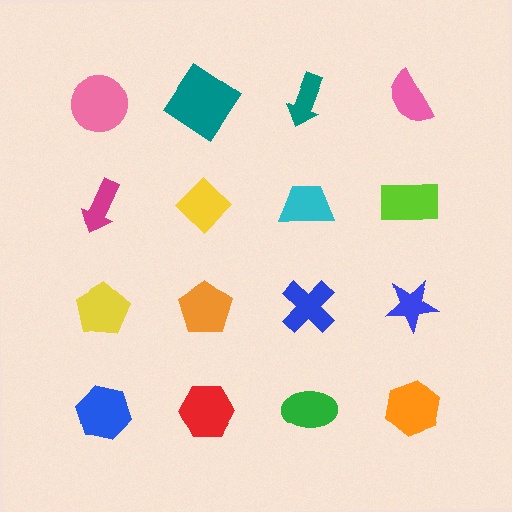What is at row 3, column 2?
An orange pentagon.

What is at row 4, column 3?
A green ellipse.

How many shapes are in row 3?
4 shapes.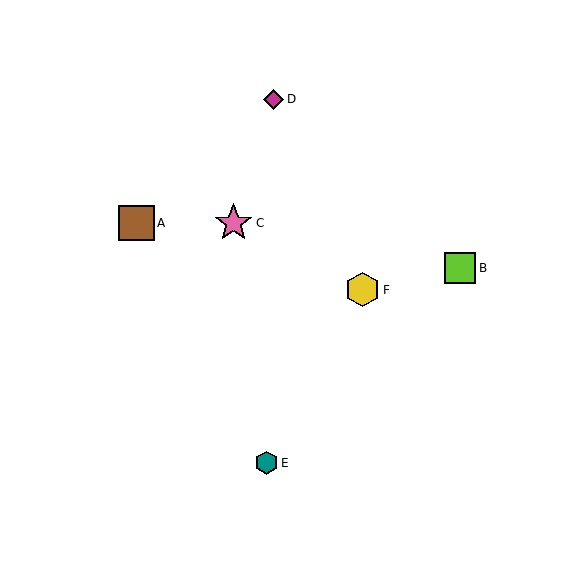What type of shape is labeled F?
Shape F is a yellow hexagon.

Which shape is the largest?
The pink star (labeled C) is the largest.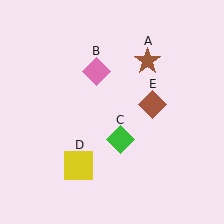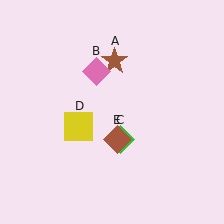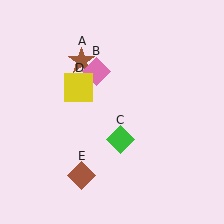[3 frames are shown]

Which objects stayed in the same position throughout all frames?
Pink diamond (object B) and green diamond (object C) remained stationary.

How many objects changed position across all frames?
3 objects changed position: brown star (object A), yellow square (object D), brown diamond (object E).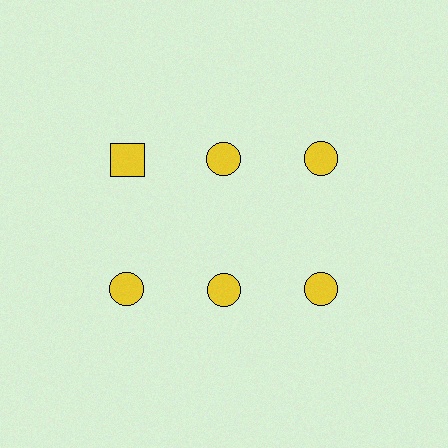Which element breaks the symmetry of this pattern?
The yellow square in the top row, leftmost column breaks the symmetry. All other shapes are yellow circles.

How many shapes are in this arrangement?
There are 6 shapes arranged in a grid pattern.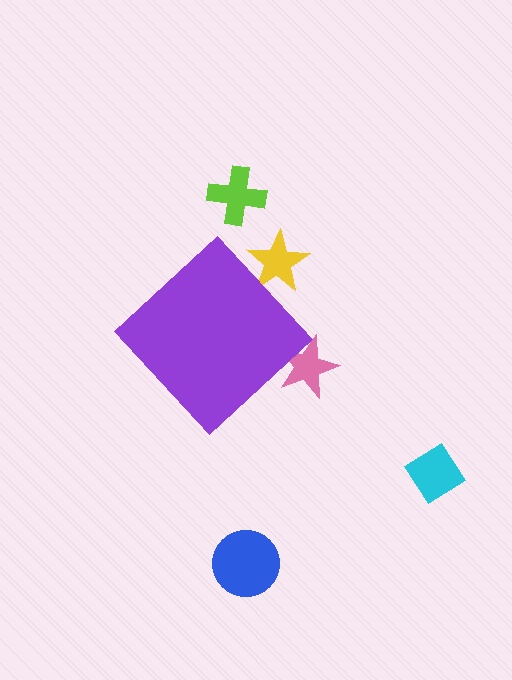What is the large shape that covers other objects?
A purple diamond.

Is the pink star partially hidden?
Yes, the pink star is partially hidden behind the purple diamond.